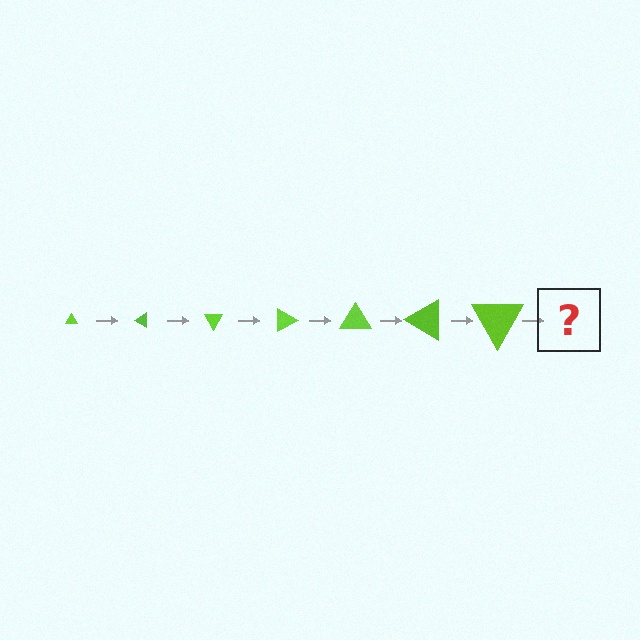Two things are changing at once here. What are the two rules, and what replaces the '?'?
The two rules are that the triangle grows larger each step and it rotates 30 degrees each step. The '?' should be a triangle, larger than the previous one and rotated 210 degrees from the start.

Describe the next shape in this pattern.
It should be a triangle, larger than the previous one and rotated 210 degrees from the start.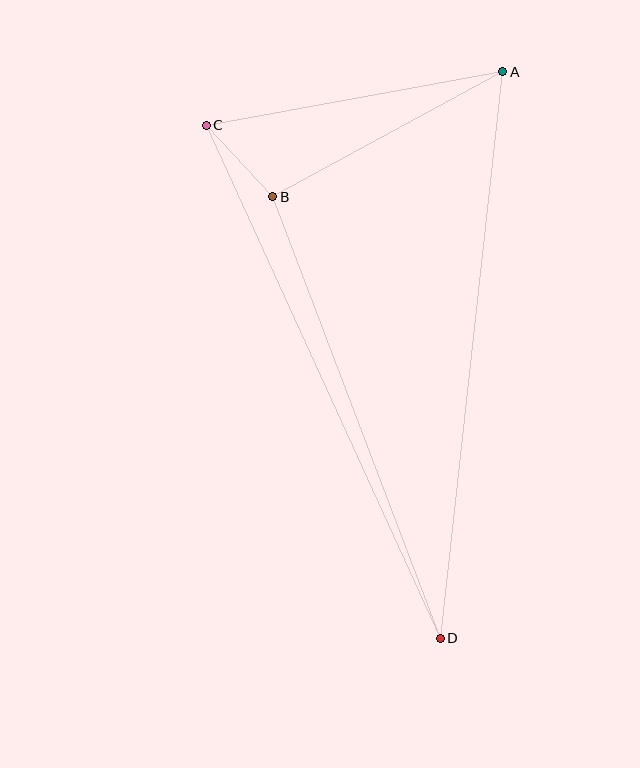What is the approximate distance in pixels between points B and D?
The distance between B and D is approximately 472 pixels.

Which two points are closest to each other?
Points B and C are closest to each other.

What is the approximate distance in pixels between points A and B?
The distance between A and B is approximately 262 pixels.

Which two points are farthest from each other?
Points A and D are farthest from each other.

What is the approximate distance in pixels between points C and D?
The distance between C and D is approximately 564 pixels.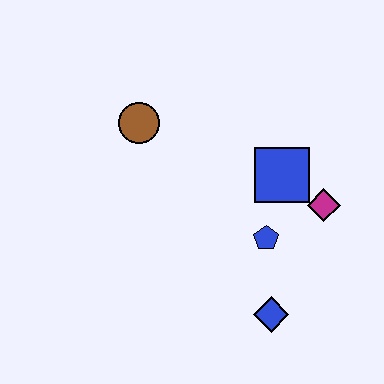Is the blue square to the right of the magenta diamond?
No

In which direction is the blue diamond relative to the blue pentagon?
The blue diamond is below the blue pentagon.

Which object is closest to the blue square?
The magenta diamond is closest to the blue square.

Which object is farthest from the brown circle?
The blue diamond is farthest from the brown circle.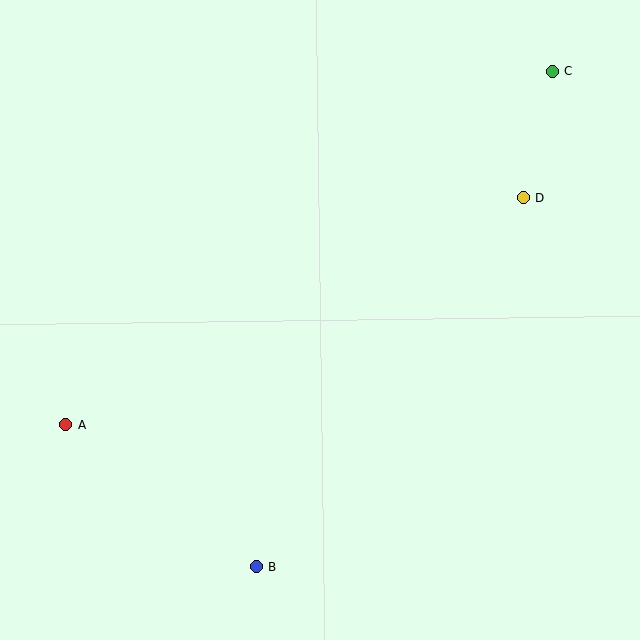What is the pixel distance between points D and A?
The distance between D and A is 511 pixels.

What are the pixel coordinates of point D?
Point D is at (524, 198).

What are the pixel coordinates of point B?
Point B is at (257, 567).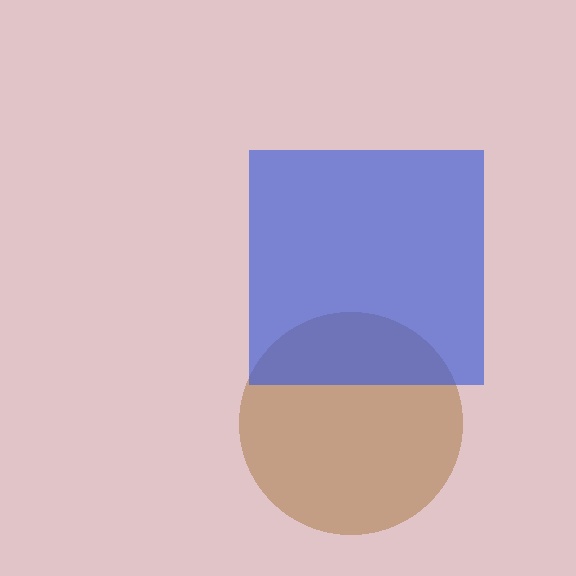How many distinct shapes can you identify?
There are 2 distinct shapes: a brown circle, a blue square.